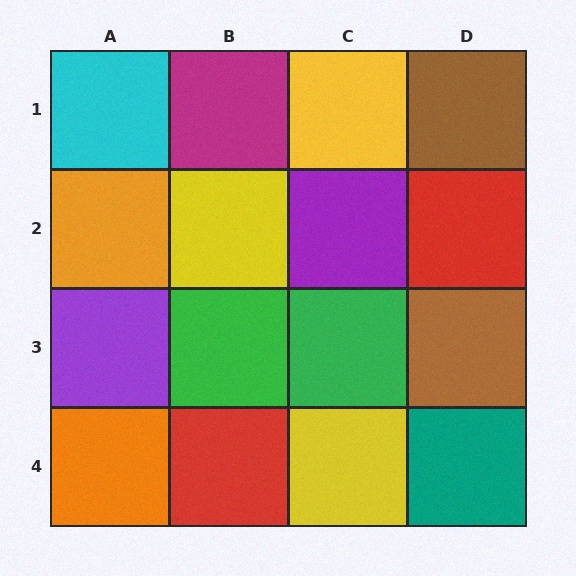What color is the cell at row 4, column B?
Red.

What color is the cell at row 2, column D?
Red.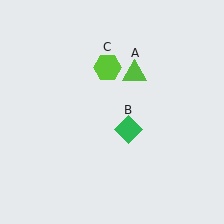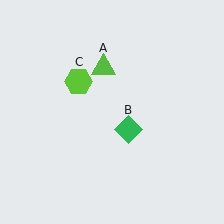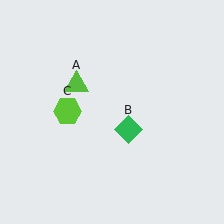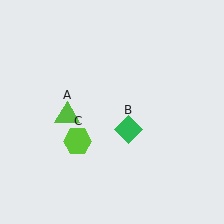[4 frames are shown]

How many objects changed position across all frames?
2 objects changed position: lime triangle (object A), lime hexagon (object C).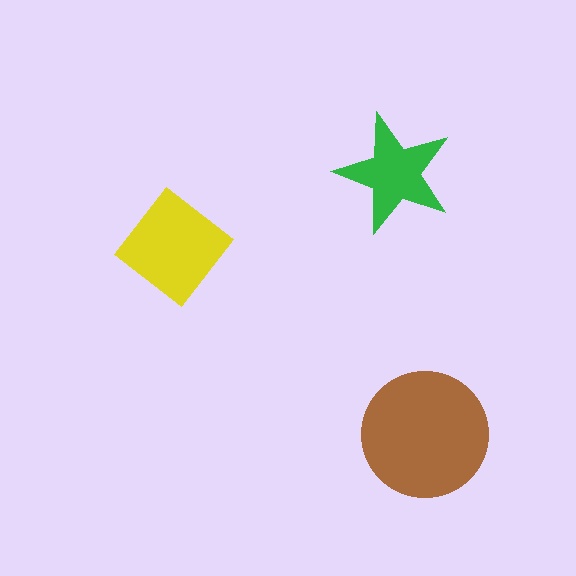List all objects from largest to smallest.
The brown circle, the yellow diamond, the green star.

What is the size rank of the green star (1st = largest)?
3rd.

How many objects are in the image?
There are 3 objects in the image.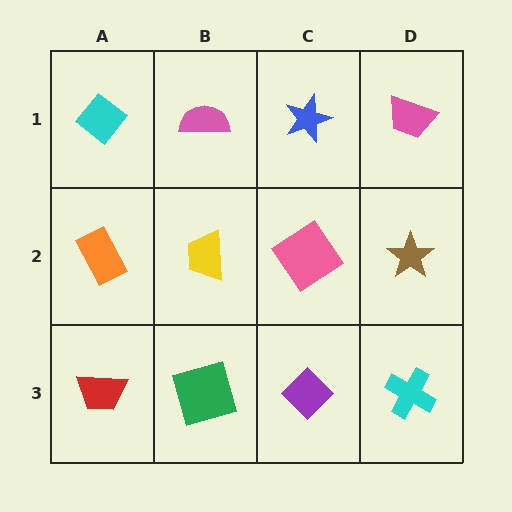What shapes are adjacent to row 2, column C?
A blue star (row 1, column C), a purple diamond (row 3, column C), a yellow trapezoid (row 2, column B), a brown star (row 2, column D).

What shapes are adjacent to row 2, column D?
A pink trapezoid (row 1, column D), a cyan cross (row 3, column D), a pink diamond (row 2, column C).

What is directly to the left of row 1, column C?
A pink semicircle.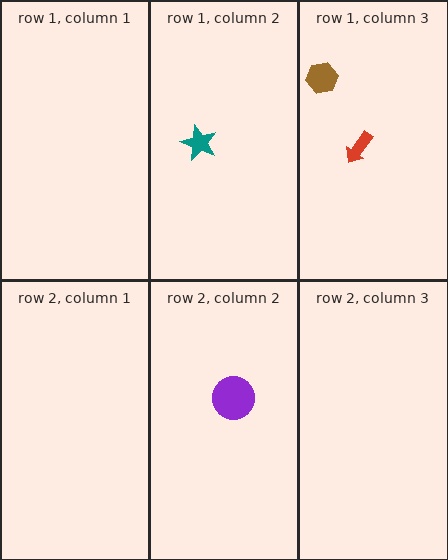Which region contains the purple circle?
The row 2, column 2 region.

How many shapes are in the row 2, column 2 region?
1.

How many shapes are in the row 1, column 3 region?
2.